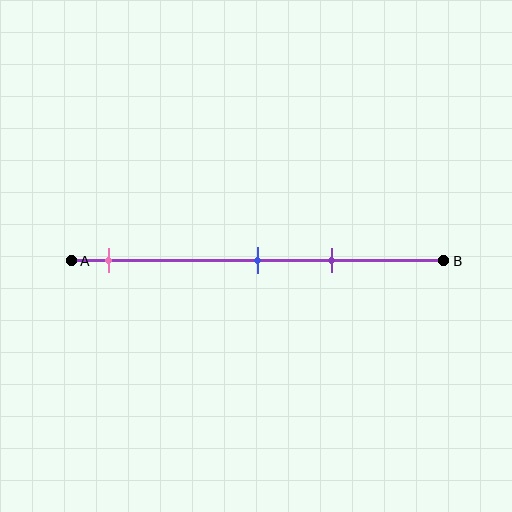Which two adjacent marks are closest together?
The blue and purple marks are the closest adjacent pair.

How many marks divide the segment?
There are 3 marks dividing the segment.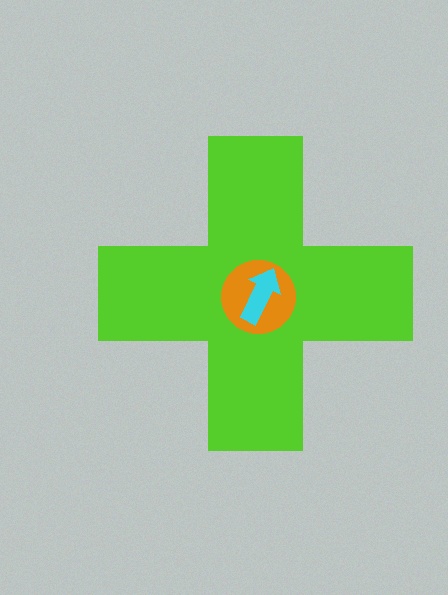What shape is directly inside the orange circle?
The cyan arrow.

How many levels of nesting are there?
3.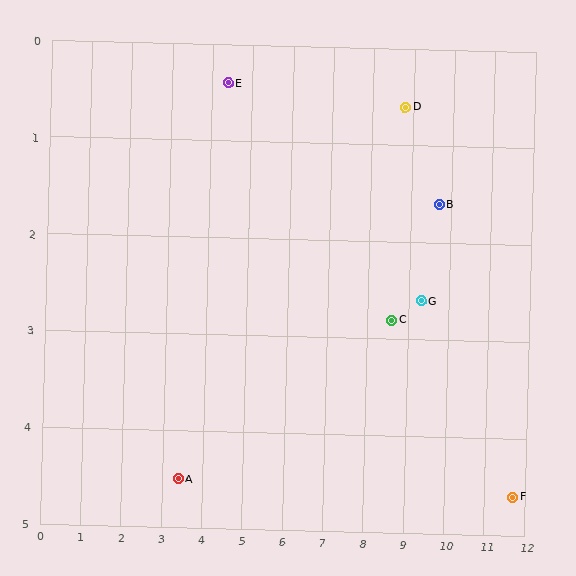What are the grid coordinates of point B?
Point B is at approximately (9.7, 1.6).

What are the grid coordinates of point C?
Point C is at approximately (8.6, 2.8).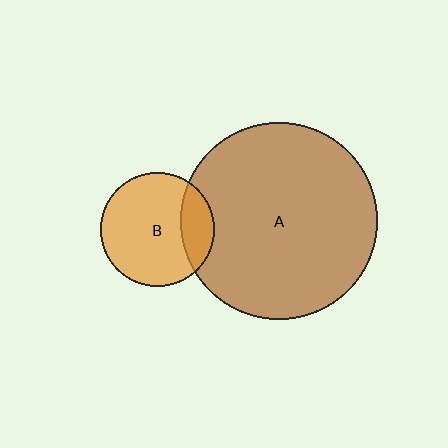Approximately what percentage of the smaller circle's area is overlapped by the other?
Approximately 20%.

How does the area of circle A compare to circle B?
Approximately 3.0 times.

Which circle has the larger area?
Circle A (brown).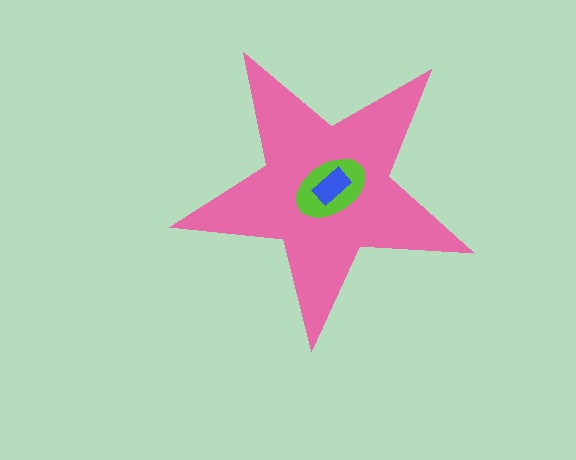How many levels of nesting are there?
3.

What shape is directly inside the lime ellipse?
The blue rectangle.